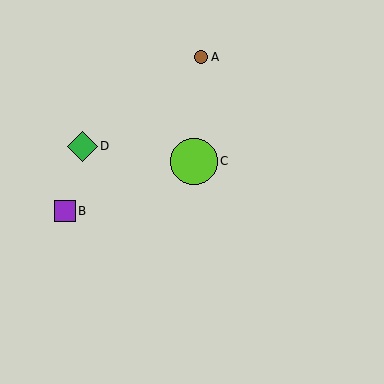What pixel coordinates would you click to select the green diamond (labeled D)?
Click at (82, 146) to select the green diamond D.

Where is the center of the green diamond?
The center of the green diamond is at (82, 146).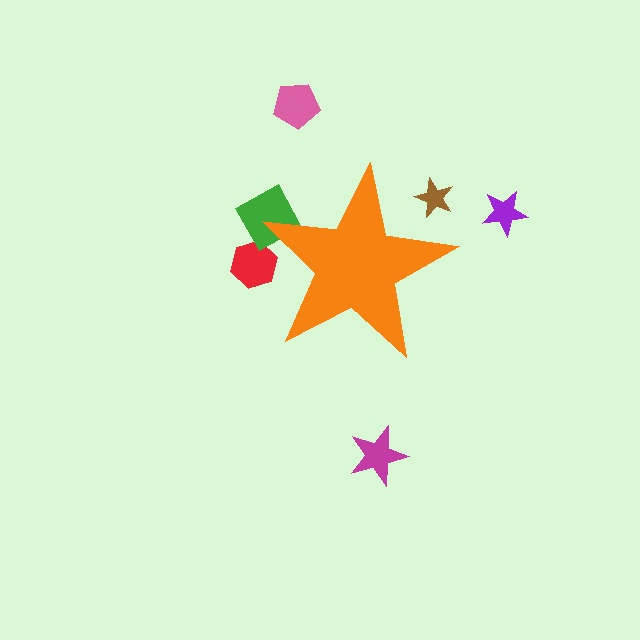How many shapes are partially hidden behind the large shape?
3 shapes are partially hidden.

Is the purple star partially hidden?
No, the purple star is fully visible.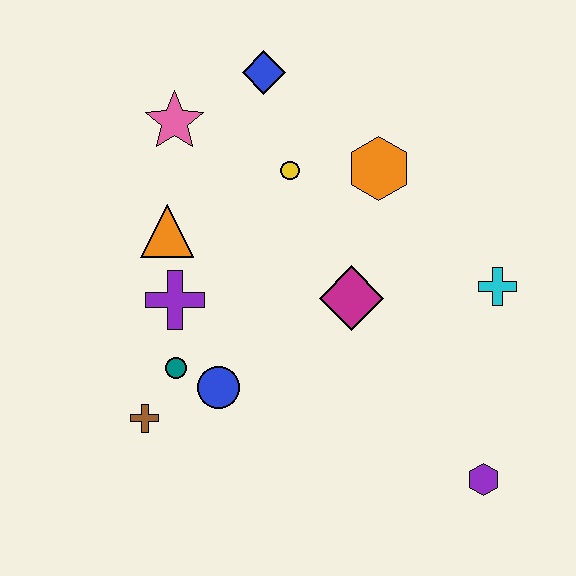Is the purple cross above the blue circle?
Yes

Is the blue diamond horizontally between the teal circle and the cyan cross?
Yes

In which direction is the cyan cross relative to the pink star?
The cyan cross is to the right of the pink star.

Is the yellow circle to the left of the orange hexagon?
Yes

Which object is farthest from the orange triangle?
The purple hexagon is farthest from the orange triangle.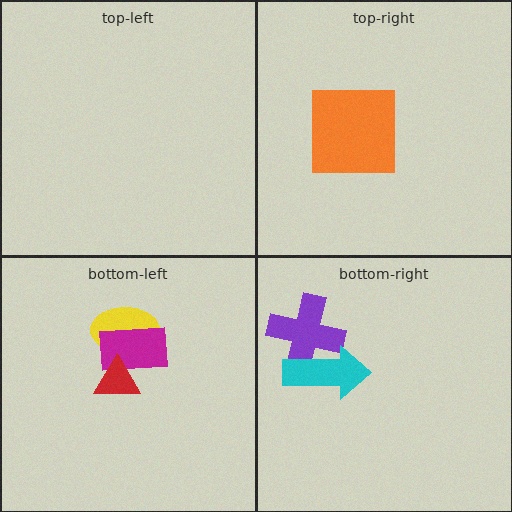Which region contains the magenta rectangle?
The bottom-left region.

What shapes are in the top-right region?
The orange square.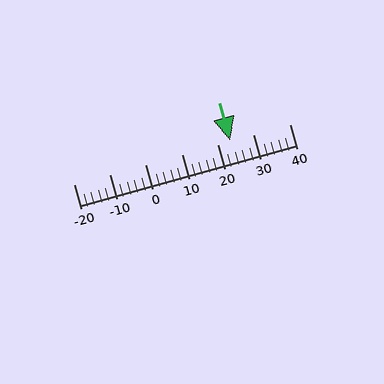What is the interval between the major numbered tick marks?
The major tick marks are spaced 10 units apart.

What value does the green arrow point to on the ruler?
The green arrow points to approximately 24.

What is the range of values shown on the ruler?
The ruler shows values from -20 to 40.